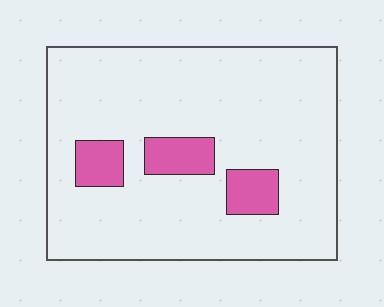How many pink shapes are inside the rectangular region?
3.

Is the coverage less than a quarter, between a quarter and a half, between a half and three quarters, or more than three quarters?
Less than a quarter.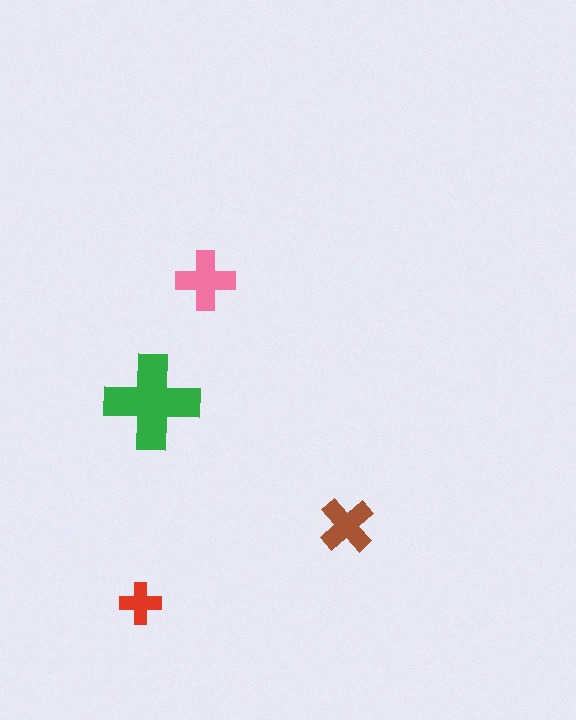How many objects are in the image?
There are 4 objects in the image.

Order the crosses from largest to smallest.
the green one, the pink one, the brown one, the red one.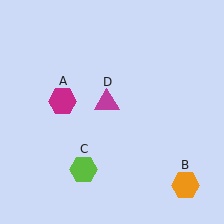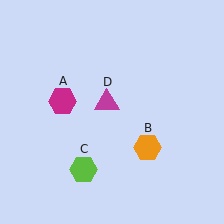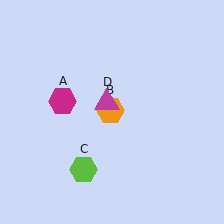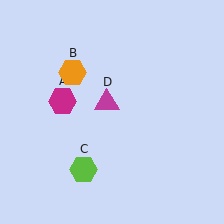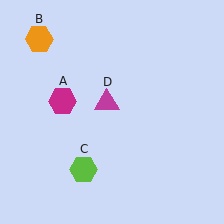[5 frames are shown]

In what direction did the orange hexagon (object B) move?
The orange hexagon (object B) moved up and to the left.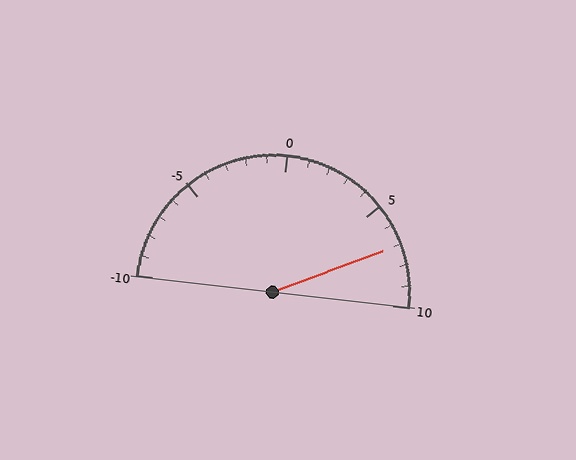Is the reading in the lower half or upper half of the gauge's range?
The reading is in the upper half of the range (-10 to 10).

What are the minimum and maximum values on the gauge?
The gauge ranges from -10 to 10.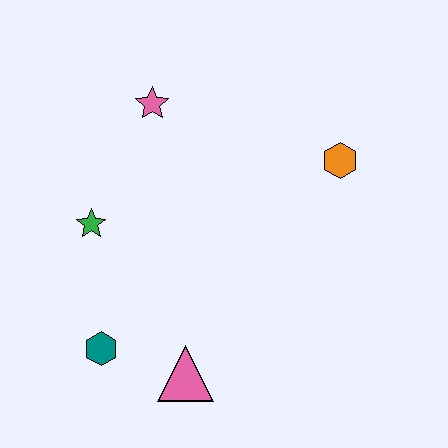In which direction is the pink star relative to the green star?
The pink star is above the green star.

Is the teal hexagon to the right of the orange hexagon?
No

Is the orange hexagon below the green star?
No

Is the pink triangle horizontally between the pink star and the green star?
No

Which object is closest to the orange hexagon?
The pink star is closest to the orange hexagon.